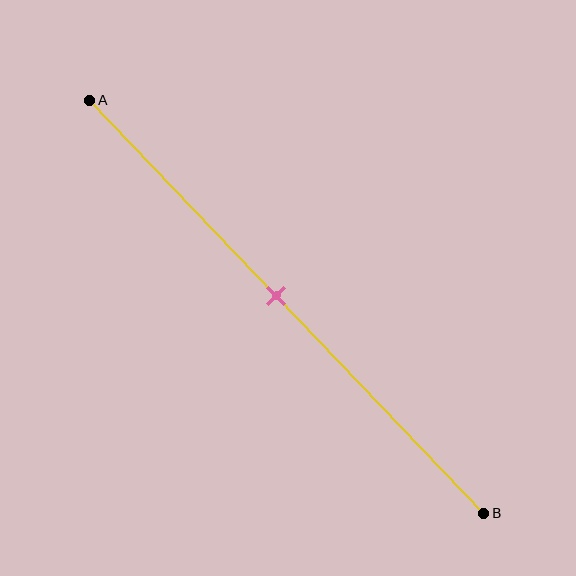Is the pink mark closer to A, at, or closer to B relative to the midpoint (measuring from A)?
The pink mark is approximately at the midpoint of segment AB.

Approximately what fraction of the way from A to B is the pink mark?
The pink mark is approximately 45% of the way from A to B.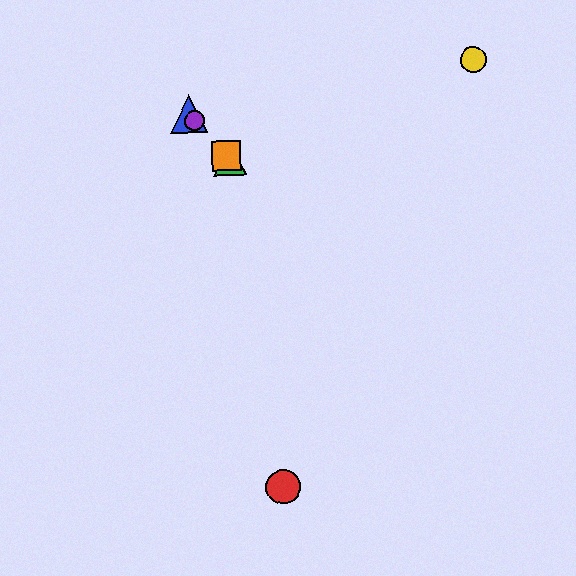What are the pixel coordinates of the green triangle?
The green triangle is at (229, 159).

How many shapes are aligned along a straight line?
4 shapes (the blue triangle, the green triangle, the purple circle, the orange square) are aligned along a straight line.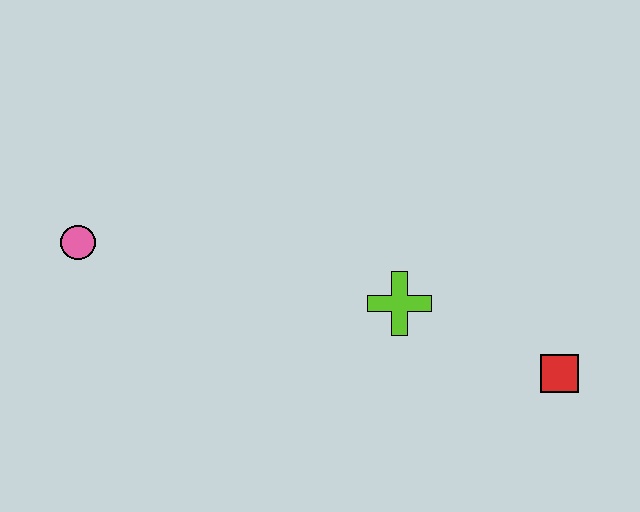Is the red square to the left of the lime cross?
No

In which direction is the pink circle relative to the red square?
The pink circle is to the left of the red square.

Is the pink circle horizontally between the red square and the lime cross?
No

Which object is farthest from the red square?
The pink circle is farthest from the red square.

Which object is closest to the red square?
The lime cross is closest to the red square.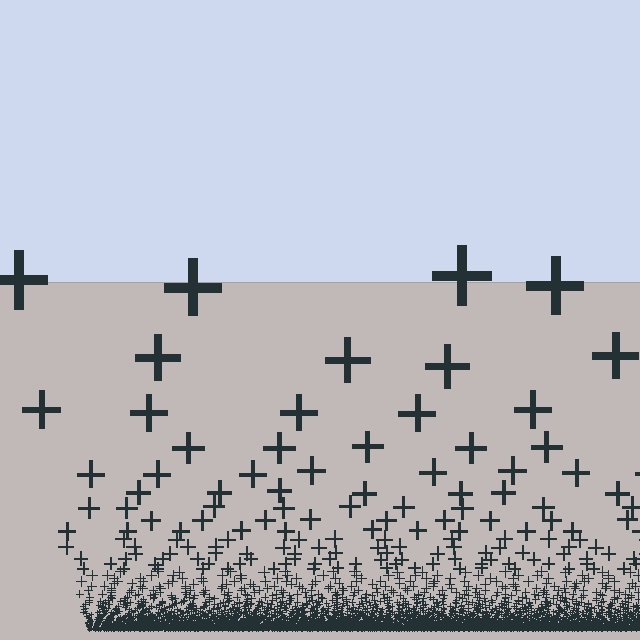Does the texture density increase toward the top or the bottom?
Density increases toward the bottom.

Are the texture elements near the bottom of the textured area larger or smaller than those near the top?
Smaller. The gradient is inverted — elements near the bottom are smaller and denser.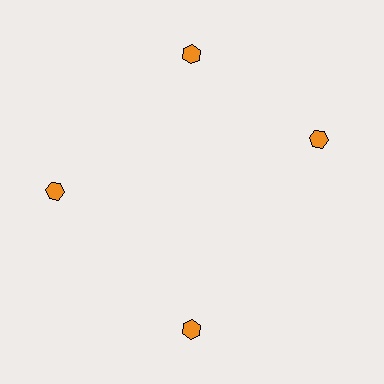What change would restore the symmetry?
The symmetry would be restored by rotating it back into even spacing with its neighbors so that all 4 hexagons sit at equal angles and equal distance from the center.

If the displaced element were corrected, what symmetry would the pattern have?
It would have 4-fold rotational symmetry — the pattern would map onto itself every 90 degrees.